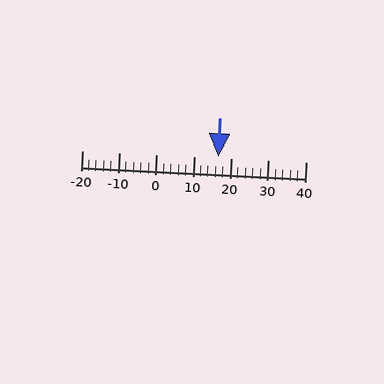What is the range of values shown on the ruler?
The ruler shows values from -20 to 40.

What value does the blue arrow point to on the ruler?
The blue arrow points to approximately 17.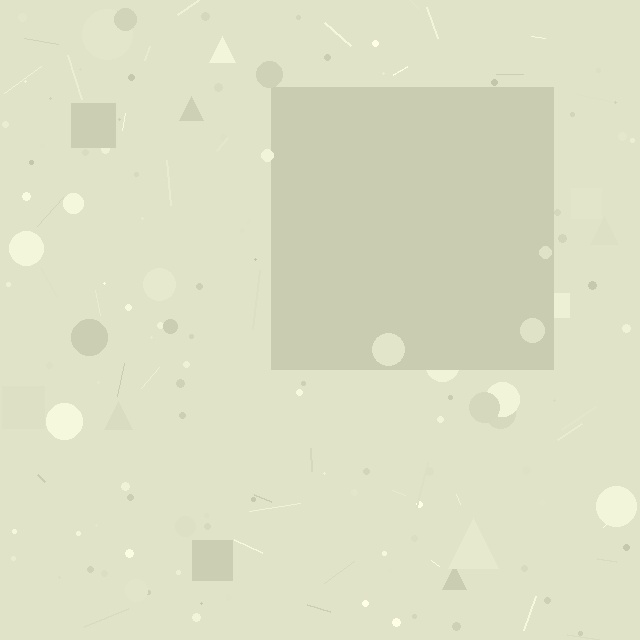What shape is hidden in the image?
A square is hidden in the image.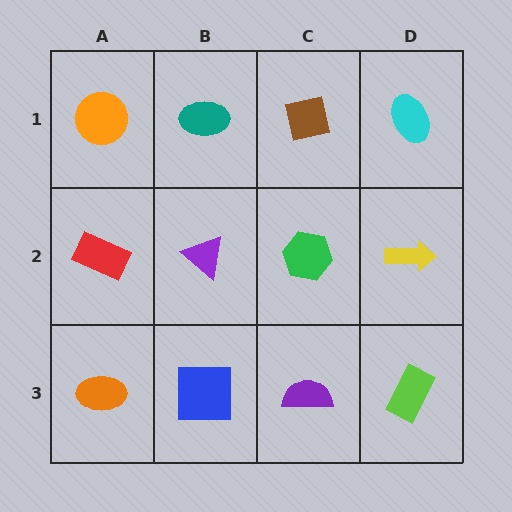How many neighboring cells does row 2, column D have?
3.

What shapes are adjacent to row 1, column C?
A green hexagon (row 2, column C), a teal ellipse (row 1, column B), a cyan ellipse (row 1, column D).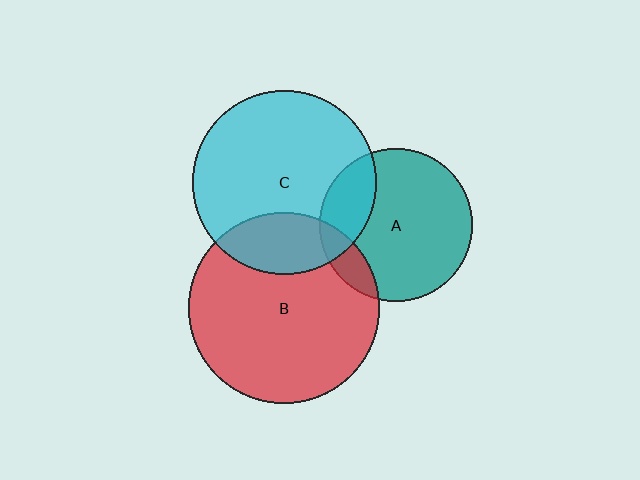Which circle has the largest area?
Circle B (red).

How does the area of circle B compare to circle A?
Approximately 1.6 times.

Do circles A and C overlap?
Yes.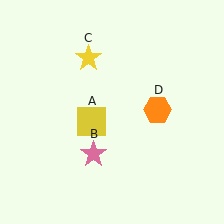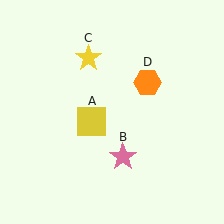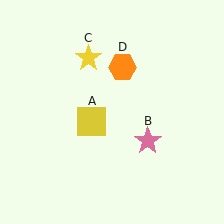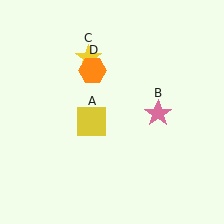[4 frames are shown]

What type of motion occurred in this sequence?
The pink star (object B), orange hexagon (object D) rotated counterclockwise around the center of the scene.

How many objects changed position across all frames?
2 objects changed position: pink star (object B), orange hexagon (object D).